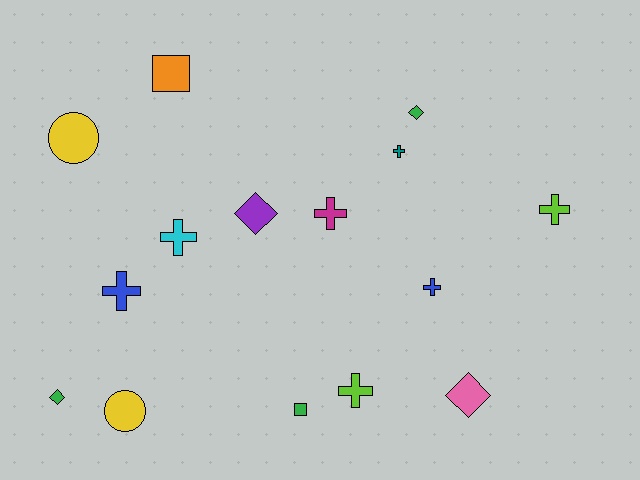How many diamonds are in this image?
There are 4 diamonds.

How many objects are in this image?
There are 15 objects.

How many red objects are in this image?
There are no red objects.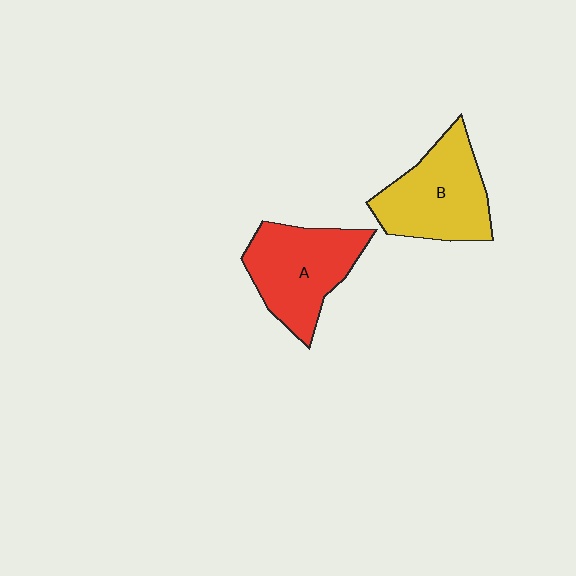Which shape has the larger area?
Shape B (yellow).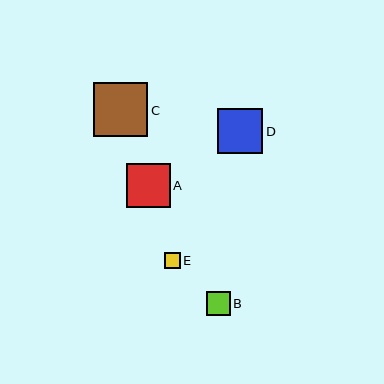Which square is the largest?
Square C is the largest with a size of approximately 54 pixels.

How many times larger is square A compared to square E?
Square A is approximately 2.8 times the size of square E.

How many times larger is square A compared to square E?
Square A is approximately 2.8 times the size of square E.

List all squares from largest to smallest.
From largest to smallest: C, D, A, B, E.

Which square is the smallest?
Square E is the smallest with a size of approximately 16 pixels.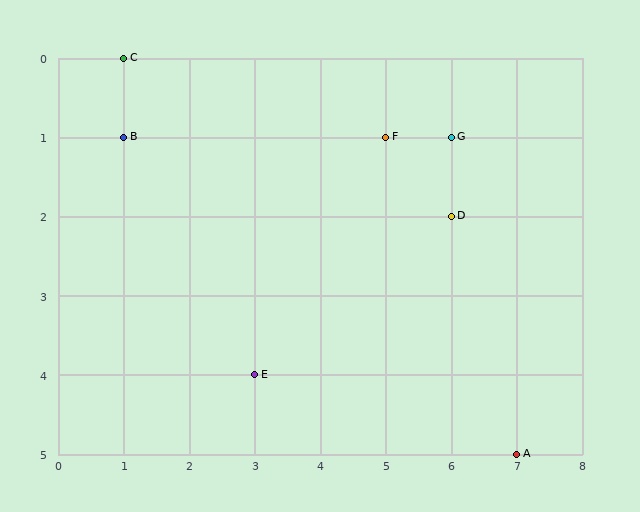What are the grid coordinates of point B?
Point B is at grid coordinates (1, 1).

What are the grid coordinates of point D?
Point D is at grid coordinates (6, 2).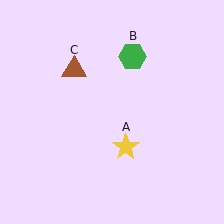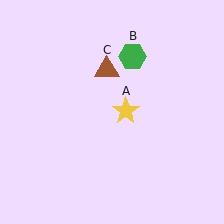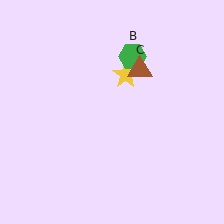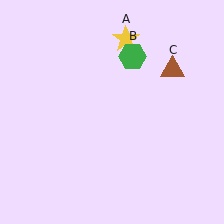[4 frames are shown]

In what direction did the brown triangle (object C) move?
The brown triangle (object C) moved right.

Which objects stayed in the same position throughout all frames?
Green hexagon (object B) remained stationary.